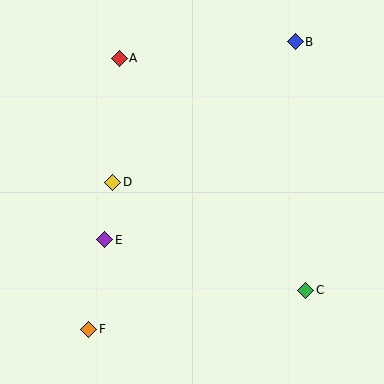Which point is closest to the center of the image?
Point D at (113, 182) is closest to the center.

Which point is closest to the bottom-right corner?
Point C is closest to the bottom-right corner.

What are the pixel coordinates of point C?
Point C is at (306, 290).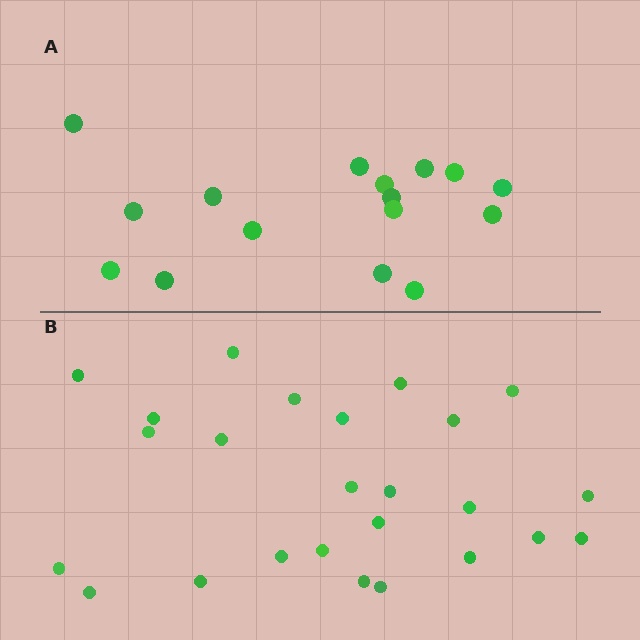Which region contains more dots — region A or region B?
Region B (the bottom region) has more dots.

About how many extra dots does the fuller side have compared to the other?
Region B has roughly 8 or so more dots than region A.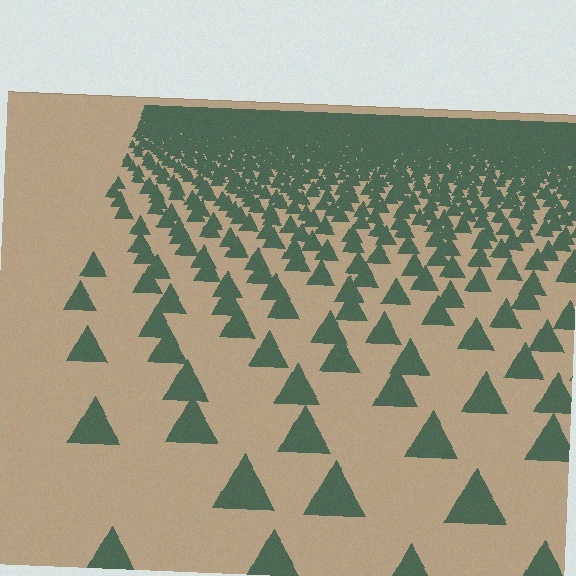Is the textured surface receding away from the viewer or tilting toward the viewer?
The surface is receding away from the viewer. Texture elements get smaller and denser toward the top.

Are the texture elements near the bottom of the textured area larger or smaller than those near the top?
Larger. Near the bottom, elements are closer to the viewer and appear at a bigger on-screen size.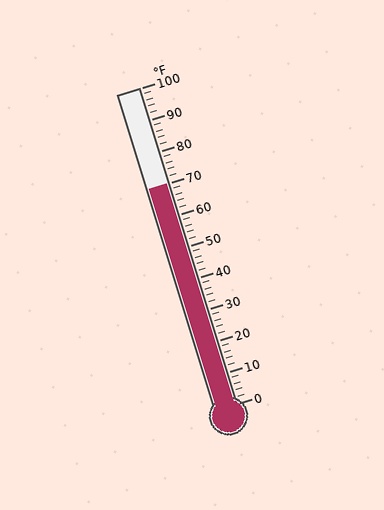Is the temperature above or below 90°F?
The temperature is below 90°F.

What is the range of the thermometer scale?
The thermometer scale ranges from 0°F to 100°F.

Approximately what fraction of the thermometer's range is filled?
The thermometer is filled to approximately 70% of its range.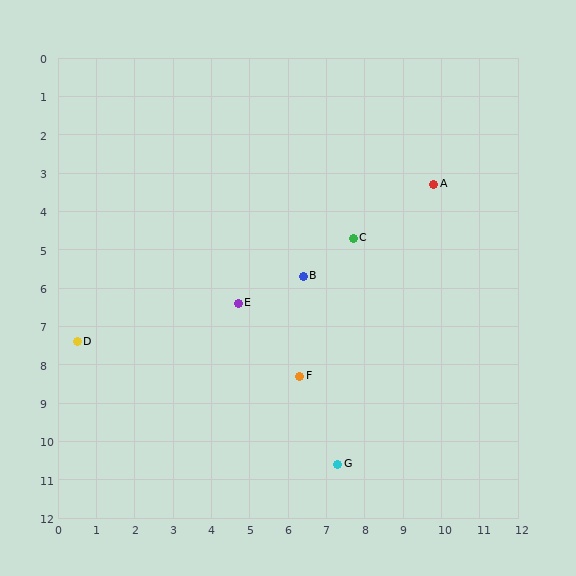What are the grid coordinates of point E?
Point E is at approximately (4.7, 6.4).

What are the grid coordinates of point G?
Point G is at approximately (7.3, 10.6).